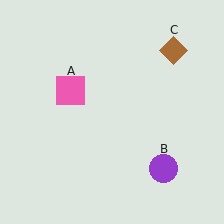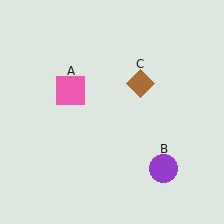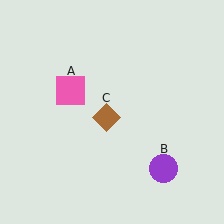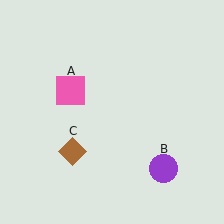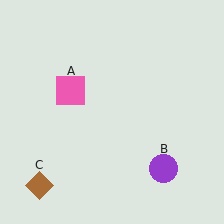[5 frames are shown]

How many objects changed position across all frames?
1 object changed position: brown diamond (object C).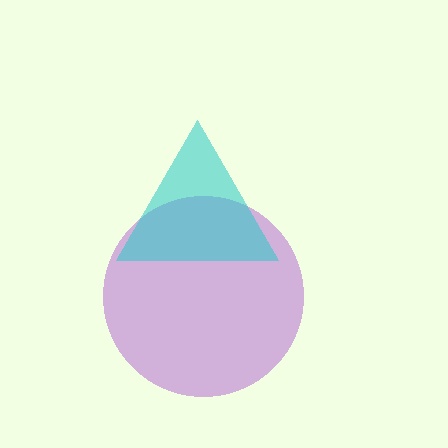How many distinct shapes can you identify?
There are 2 distinct shapes: a purple circle, a cyan triangle.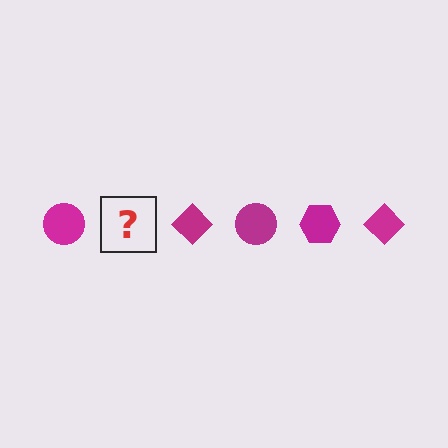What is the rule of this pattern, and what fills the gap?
The rule is that the pattern cycles through circle, hexagon, diamond shapes in magenta. The gap should be filled with a magenta hexagon.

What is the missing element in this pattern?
The missing element is a magenta hexagon.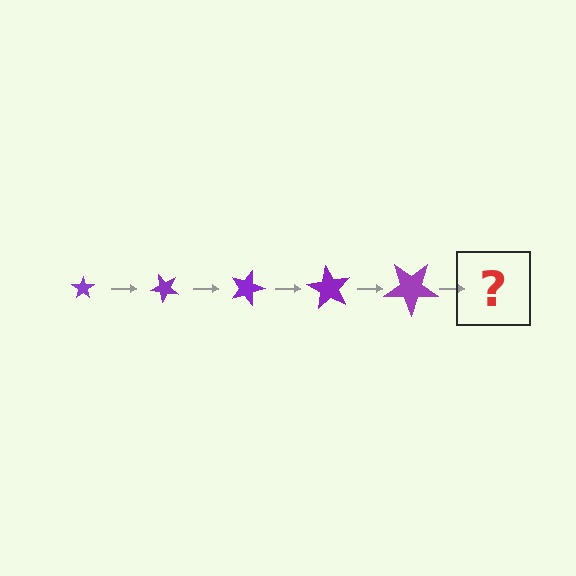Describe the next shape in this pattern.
It should be a star, larger than the previous one and rotated 225 degrees from the start.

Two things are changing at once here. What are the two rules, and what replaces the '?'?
The two rules are that the star grows larger each step and it rotates 45 degrees each step. The '?' should be a star, larger than the previous one and rotated 225 degrees from the start.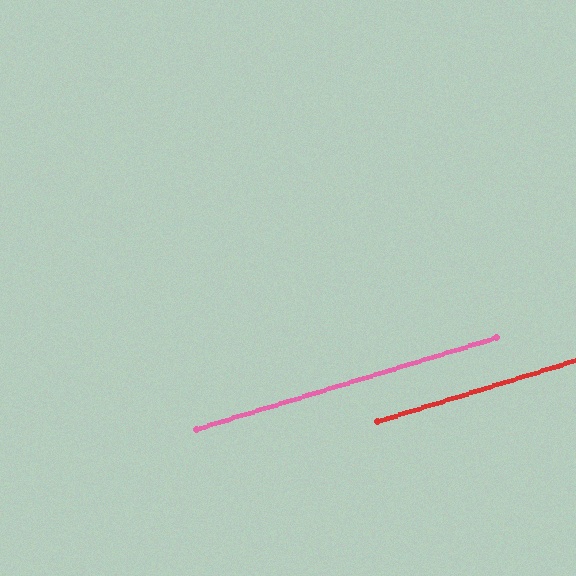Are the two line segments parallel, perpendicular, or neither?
Parallel — their directions differ by only 0.4°.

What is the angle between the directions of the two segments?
Approximately 0 degrees.